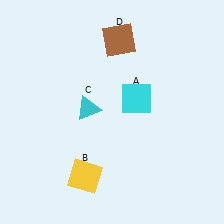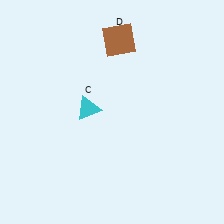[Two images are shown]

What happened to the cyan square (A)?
The cyan square (A) was removed in Image 2. It was in the top-right area of Image 1.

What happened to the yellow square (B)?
The yellow square (B) was removed in Image 2. It was in the bottom-left area of Image 1.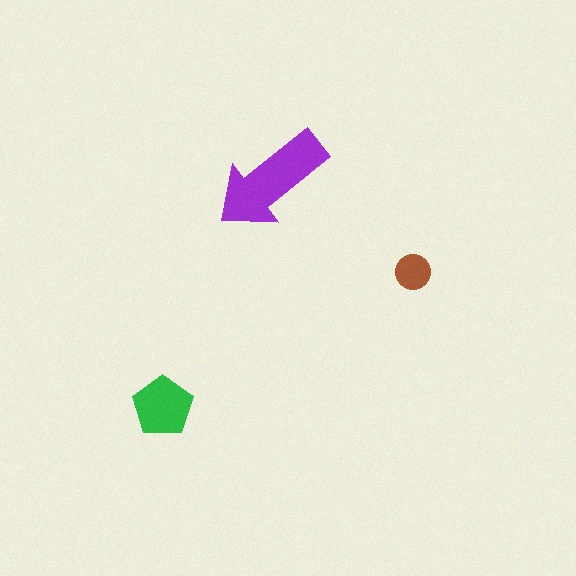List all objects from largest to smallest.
The purple arrow, the green pentagon, the brown circle.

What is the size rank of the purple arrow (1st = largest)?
1st.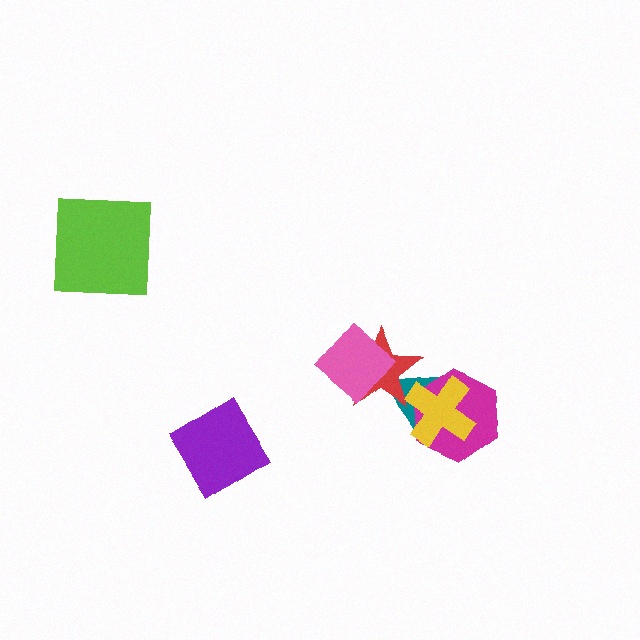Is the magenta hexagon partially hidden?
Yes, it is partially covered by another shape.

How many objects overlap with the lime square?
0 objects overlap with the lime square.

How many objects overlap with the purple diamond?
0 objects overlap with the purple diamond.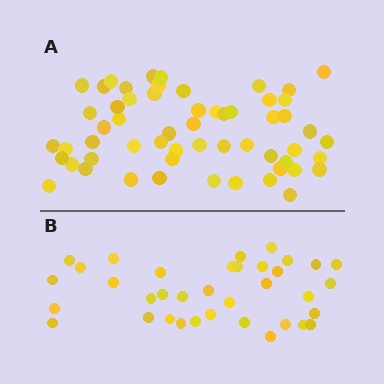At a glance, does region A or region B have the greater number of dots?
Region A (the top region) has more dots.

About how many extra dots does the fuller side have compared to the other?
Region A has approximately 20 more dots than region B.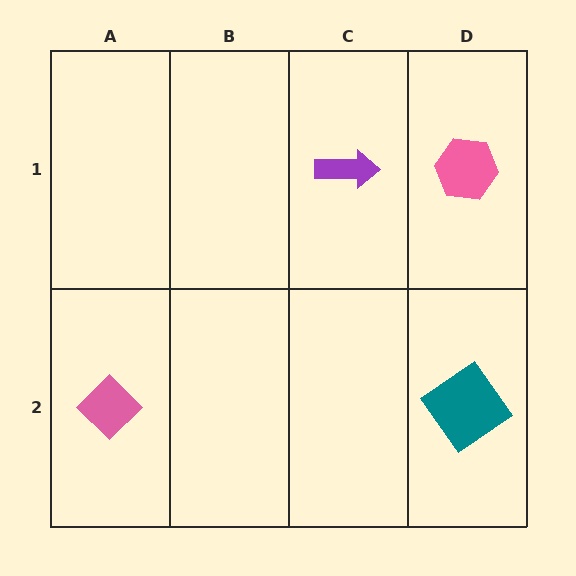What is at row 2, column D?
A teal diamond.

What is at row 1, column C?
A purple arrow.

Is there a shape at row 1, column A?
No, that cell is empty.